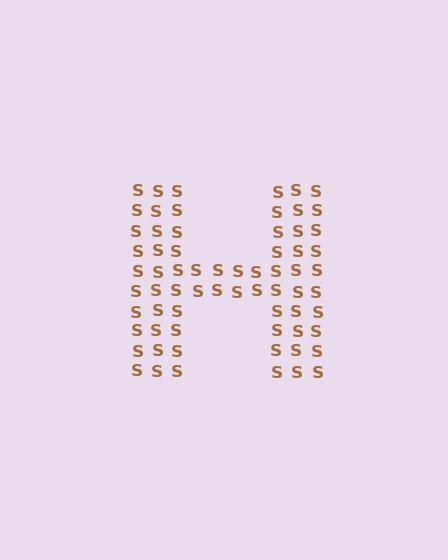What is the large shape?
The large shape is the letter H.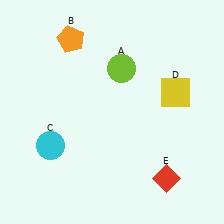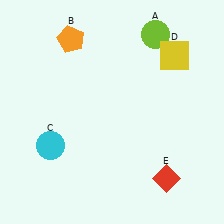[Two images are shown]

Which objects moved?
The objects that moved are: the lime circle (A), the yellow square (D).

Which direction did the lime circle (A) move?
The lime circle (A) moved up.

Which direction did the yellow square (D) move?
The yellow square (D) moved up.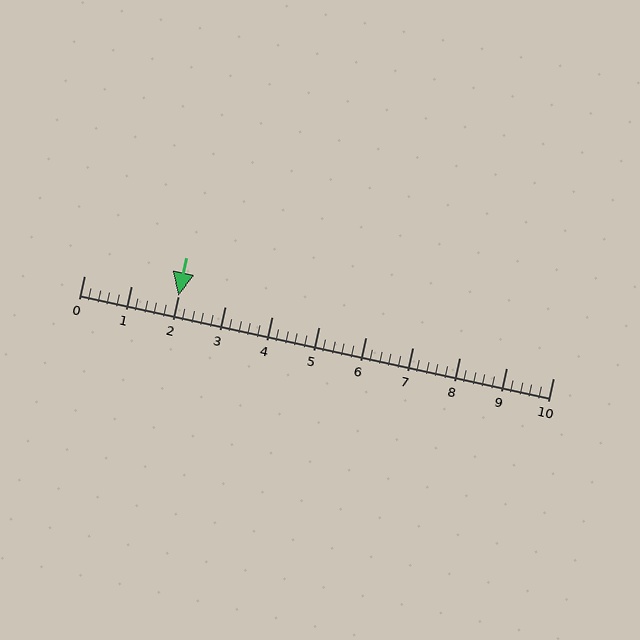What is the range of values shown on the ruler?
The ruler shows values from 0 to 10.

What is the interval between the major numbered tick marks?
The major tick marks are spaced 1 units apart.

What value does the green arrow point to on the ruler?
The green arrow points to approximately 2.0.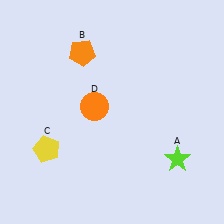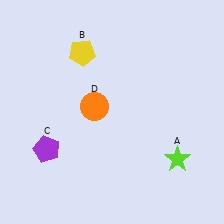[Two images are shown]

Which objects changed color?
B changed from orange to yellow. C changed from yellow to purple.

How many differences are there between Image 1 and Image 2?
There are 2 differences between the two images.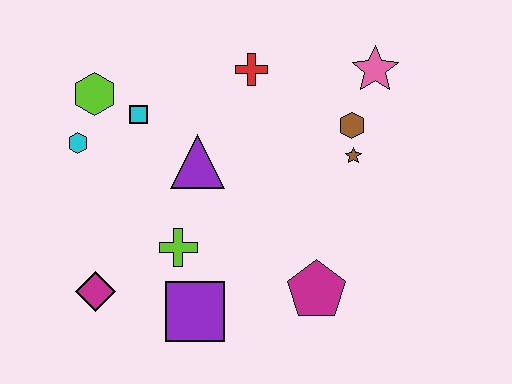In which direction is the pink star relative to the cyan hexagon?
The pink star is to the right of the cyan hexagon.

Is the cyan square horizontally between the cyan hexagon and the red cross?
Yes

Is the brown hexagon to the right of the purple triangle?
Yes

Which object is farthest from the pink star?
The magenta diamond is farthest from the pink star.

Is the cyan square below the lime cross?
No